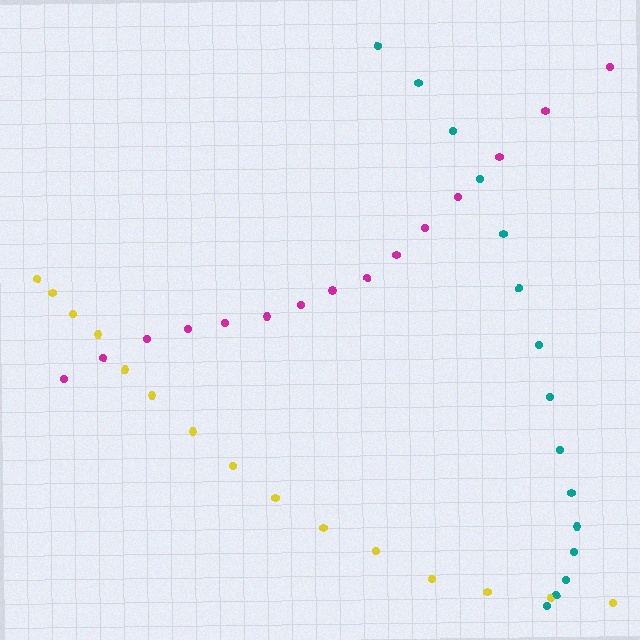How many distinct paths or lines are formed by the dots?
There are 3 distinct paths.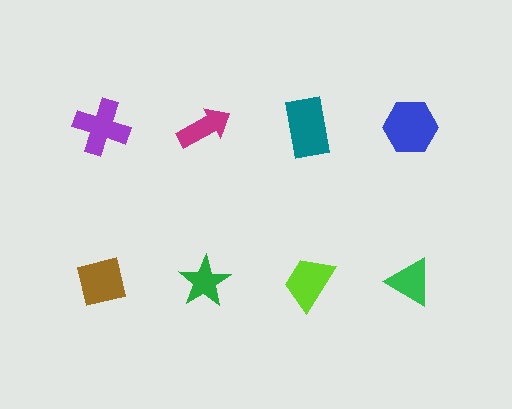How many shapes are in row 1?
4 shapes.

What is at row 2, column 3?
A lime trapezoid.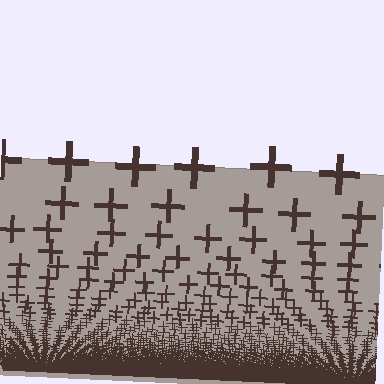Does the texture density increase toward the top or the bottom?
Density increases toward the bottom.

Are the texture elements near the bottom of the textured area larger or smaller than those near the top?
Smaller. The gradient is inverted — elements near the bottom are smaller and denser.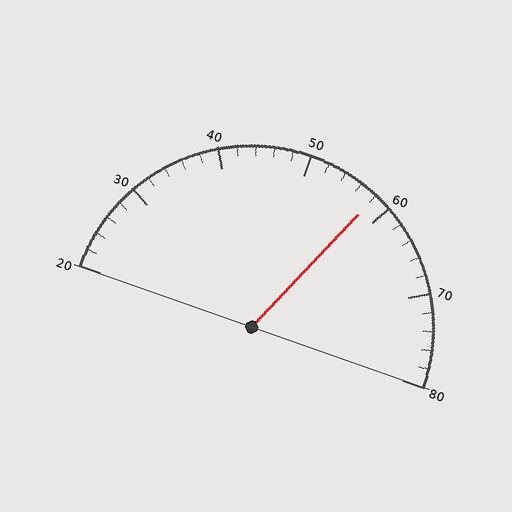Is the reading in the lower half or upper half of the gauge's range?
The reading is in the upper half of the range (20 to 80).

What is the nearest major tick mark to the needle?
The nearest major tick mark is 60.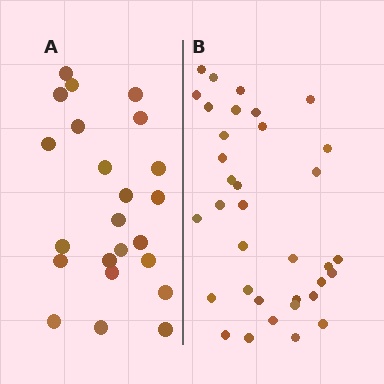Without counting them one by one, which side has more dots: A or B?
Region B (the right region) has more dots.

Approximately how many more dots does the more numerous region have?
Region B has roughly 12 or so more dots than region A.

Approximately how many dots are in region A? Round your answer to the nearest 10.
About 20 dots. (The exact count is 23, which rounds to 20.)